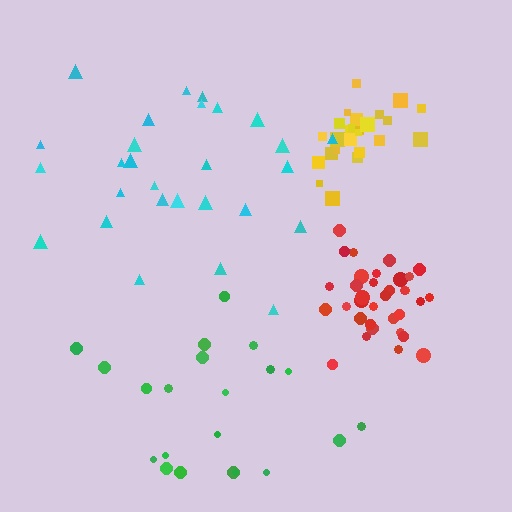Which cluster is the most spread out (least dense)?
Green.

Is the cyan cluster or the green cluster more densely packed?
Cyan.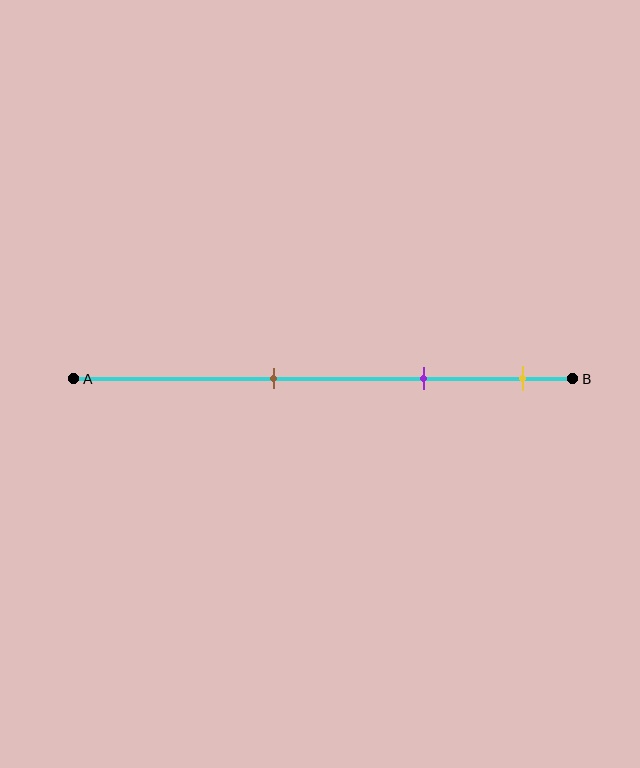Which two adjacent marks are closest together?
The purple and yellow marks are the closest adjacent pair.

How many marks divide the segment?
There are 3 marks dividing the segment.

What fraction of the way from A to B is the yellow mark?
The yellow mark is approximately 90% (0.9) of the way from A to B.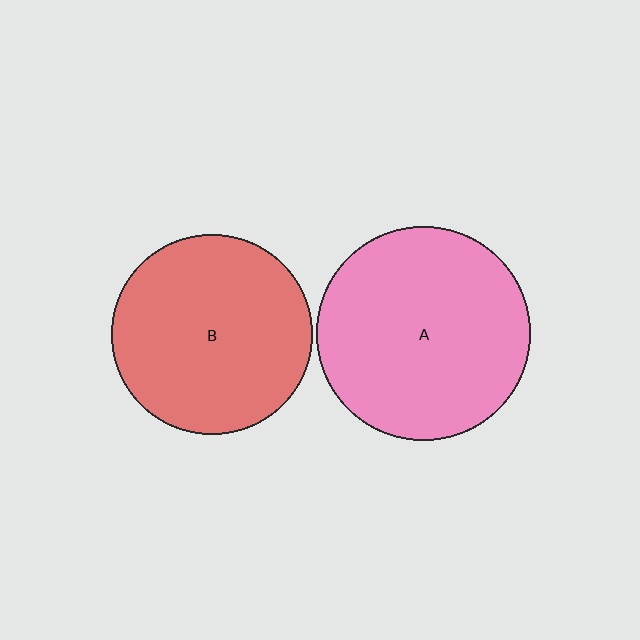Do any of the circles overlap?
No, none of the circles overlap.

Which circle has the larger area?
Circle A (pink).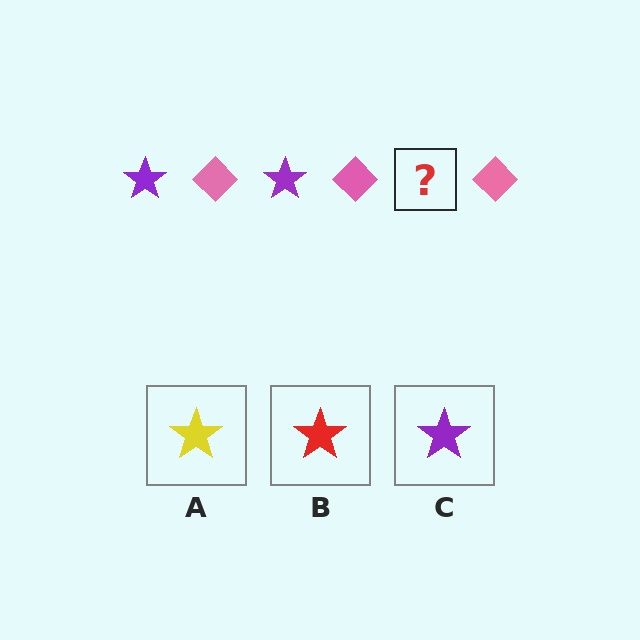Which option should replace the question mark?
Option C.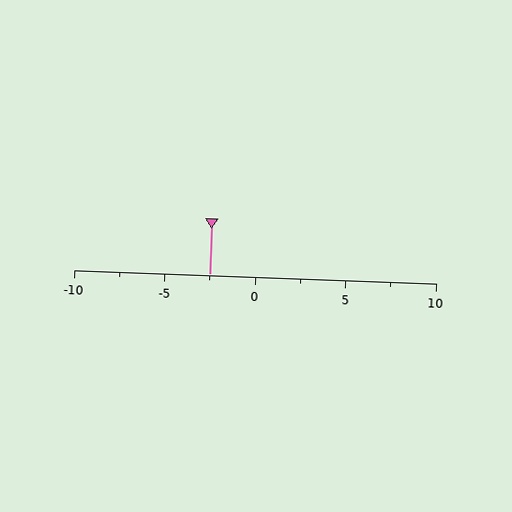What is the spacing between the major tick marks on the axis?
The major ticks are spaced 5 apart.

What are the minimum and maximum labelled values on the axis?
The axis runs from -10 to 10.